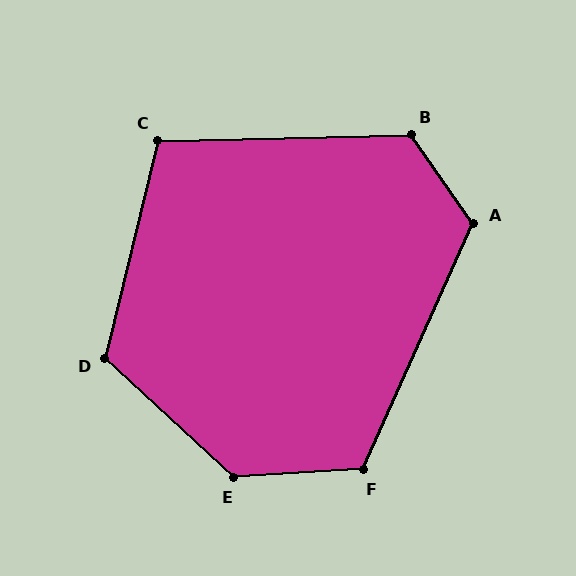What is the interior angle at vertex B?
Approximately 124 degrees (obtuse).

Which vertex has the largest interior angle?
E, at approximately 134 degrees.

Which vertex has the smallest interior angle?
C, at approximately 105 degrees.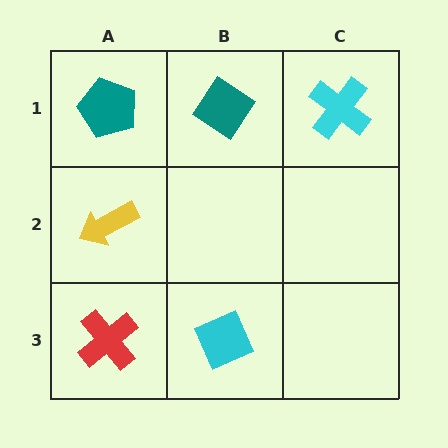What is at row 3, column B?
A cyan diamond.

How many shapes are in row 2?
1 shape.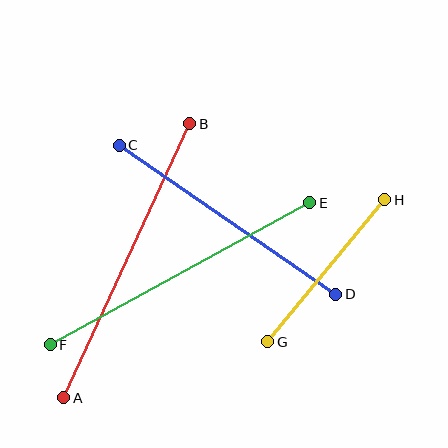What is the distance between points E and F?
The distance is approximately 296 pixels.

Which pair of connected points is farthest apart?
Points A and B are farthest apart.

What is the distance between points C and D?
The distance is approximately 263 pixels.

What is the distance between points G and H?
The distance is approximately 184 pixels.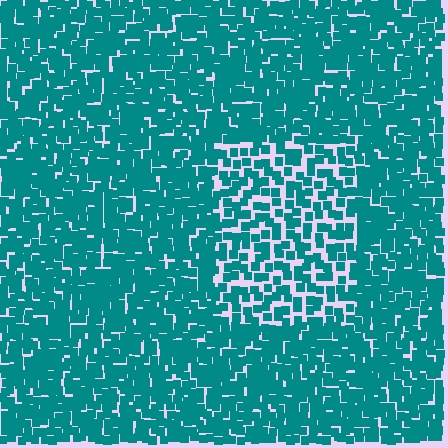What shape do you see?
I see a rectangle.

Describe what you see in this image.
The image contains small teal elements arranged at two different densities. A rectangle-shaped region is visible where the elements are less densely packed than the surrounding area.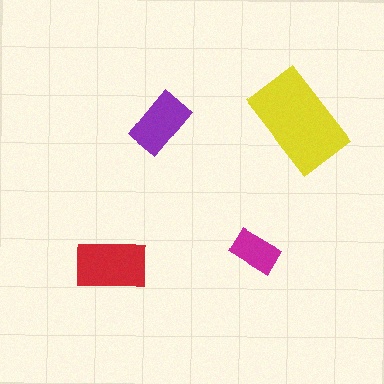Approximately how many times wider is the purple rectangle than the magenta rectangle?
About 1.5 times wider.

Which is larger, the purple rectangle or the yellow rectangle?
The yellow one.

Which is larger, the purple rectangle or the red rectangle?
The red one.